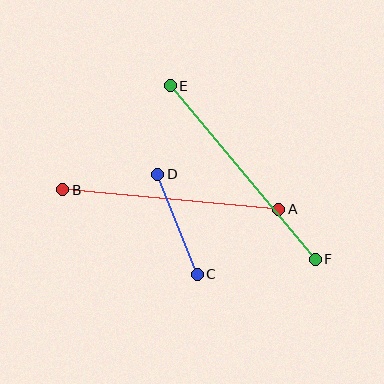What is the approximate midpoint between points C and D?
The midpoint is at approximately (177, 224) pixels.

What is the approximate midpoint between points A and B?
The midpoint is at approximately (171, 199) pixels.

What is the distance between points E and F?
The distance is approximately 226 pixels.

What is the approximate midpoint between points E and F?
The midpoint is at approximately (243, 172) pixels.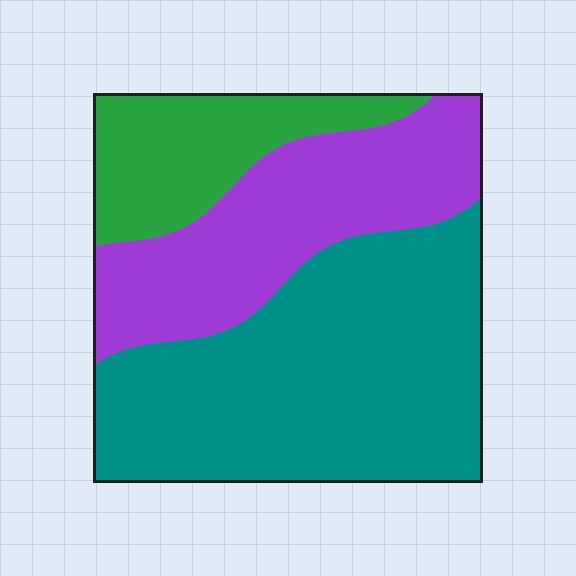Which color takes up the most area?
Teal, at roughly 50%.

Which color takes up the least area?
Green, at roughly 20%.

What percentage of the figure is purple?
Purple covers about 30% of the figure.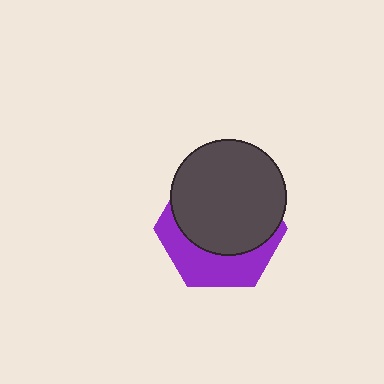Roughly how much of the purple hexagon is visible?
A small part of it is visible (roughly 37%).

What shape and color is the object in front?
The object in front is a dark gray circle.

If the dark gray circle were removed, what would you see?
You would see the complete purple hexagon.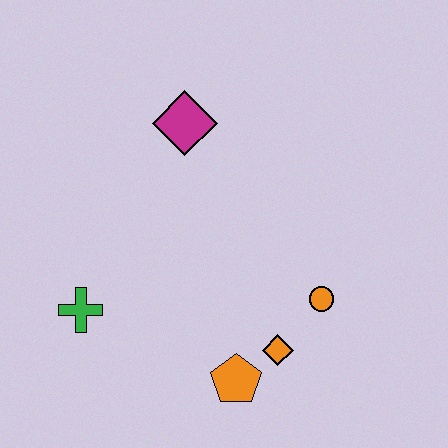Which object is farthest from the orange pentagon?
The magenta diamond is farthest from the orange pentagon.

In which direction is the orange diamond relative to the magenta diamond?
The orange diamond is below the magenta diamond.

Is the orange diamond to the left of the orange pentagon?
No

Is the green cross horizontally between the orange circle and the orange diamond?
No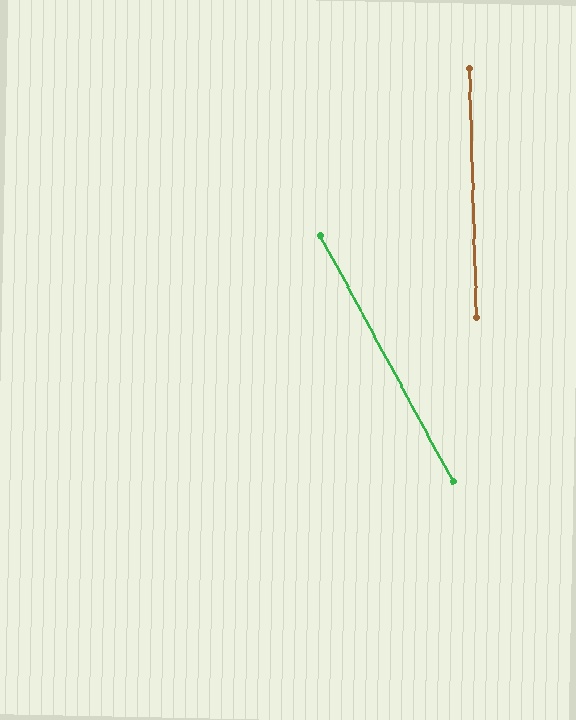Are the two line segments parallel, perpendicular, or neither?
Neither parallel nor perpendicular — they differ by about 26°.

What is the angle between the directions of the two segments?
Approximately 26 degrees.